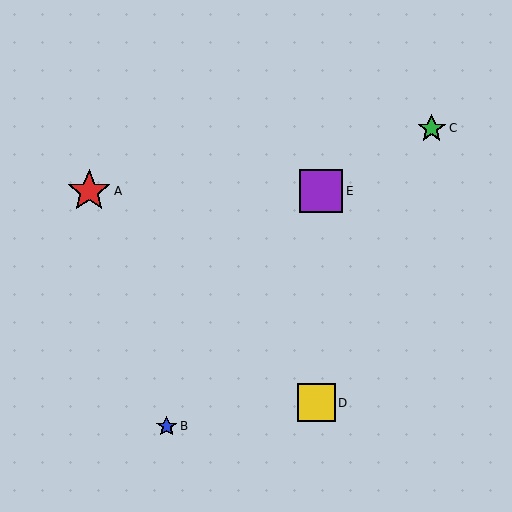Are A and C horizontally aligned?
No, A is at y≈191 and C is at y≈128.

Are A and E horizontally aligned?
Yes, both are at y≈191.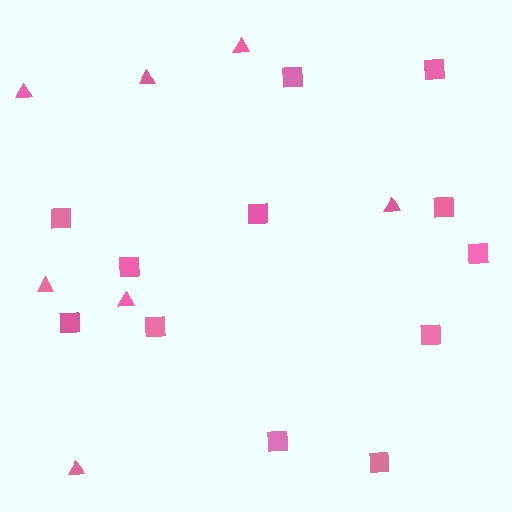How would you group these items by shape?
There are 2 groups: one group of squares (12) and one group of triangles (7).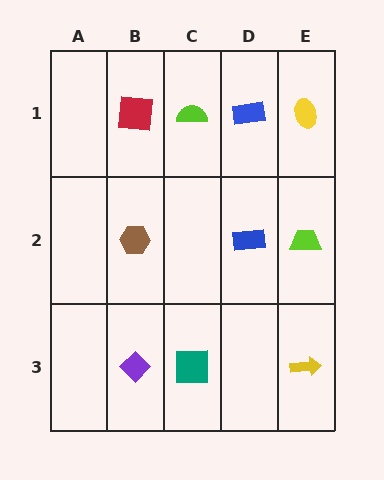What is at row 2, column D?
A blue rectangle.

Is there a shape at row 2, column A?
No, that cell is empty.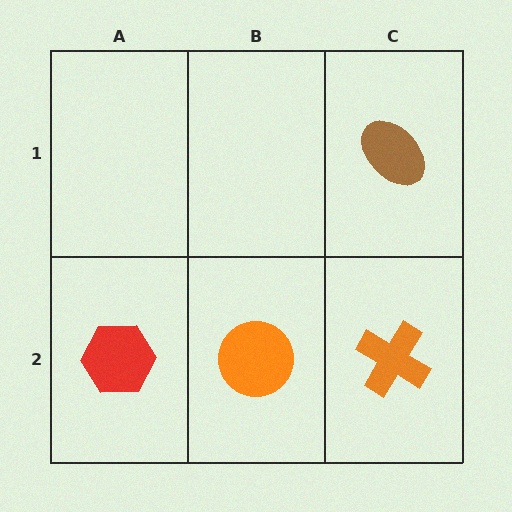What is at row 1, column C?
A brown ellipse.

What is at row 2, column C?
An orange cross.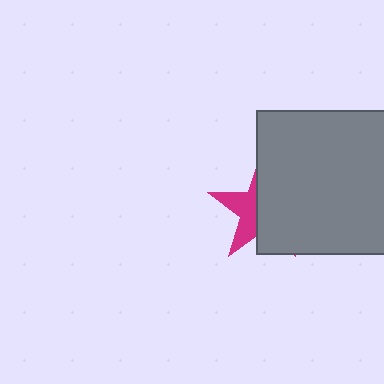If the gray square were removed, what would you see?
You would see the complete magenta star.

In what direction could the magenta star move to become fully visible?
The magenta star could move left. That would shift it out from behind the gray square entirely.